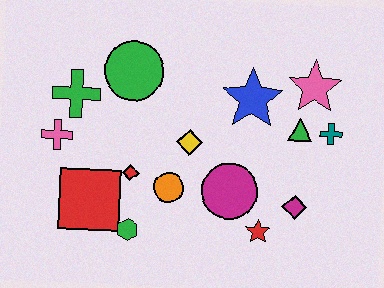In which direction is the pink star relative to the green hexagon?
The pink star is to the right of the green hexagon.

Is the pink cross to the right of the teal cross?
No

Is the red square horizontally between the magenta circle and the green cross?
Yes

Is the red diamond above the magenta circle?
Yes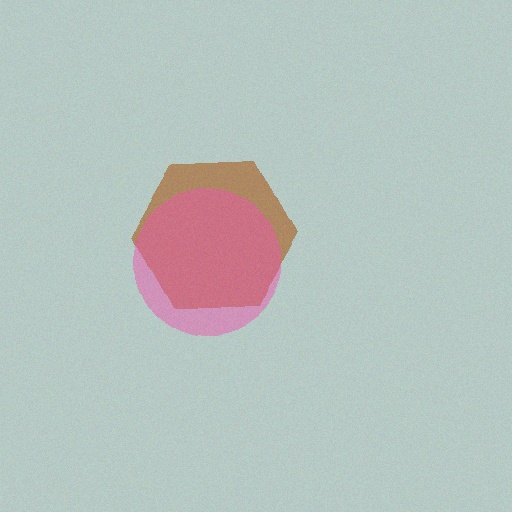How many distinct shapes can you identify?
There are 2 distinct shapes: a brown hexagon, a pink circle.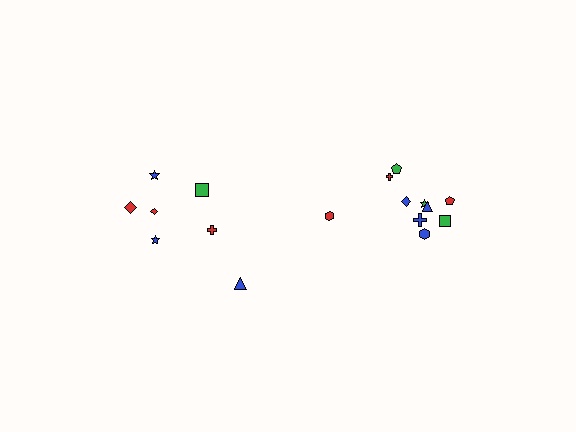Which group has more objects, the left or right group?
The right group.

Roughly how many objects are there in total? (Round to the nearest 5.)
Roughly 15 objects in total.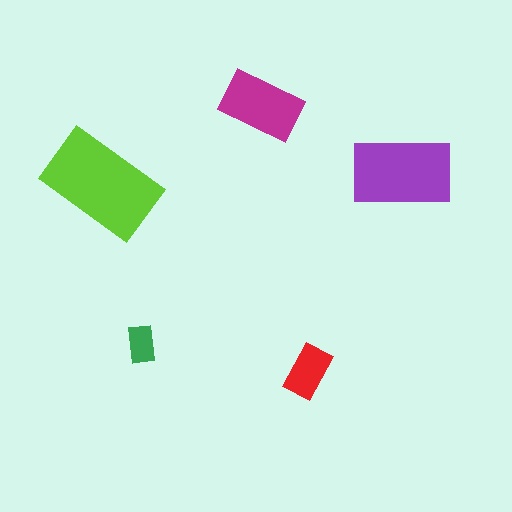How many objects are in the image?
There are 5 objects in the image.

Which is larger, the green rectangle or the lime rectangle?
The lime one.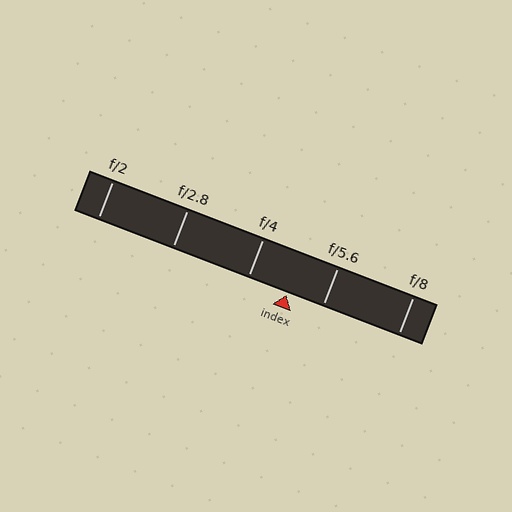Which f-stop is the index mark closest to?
The index mark is closest to f/5.6.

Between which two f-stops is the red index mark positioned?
The index mark is between f/4 and f/5.6.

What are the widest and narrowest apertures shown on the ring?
The widest aperture shown is f/2 and the narrowest is f/8.